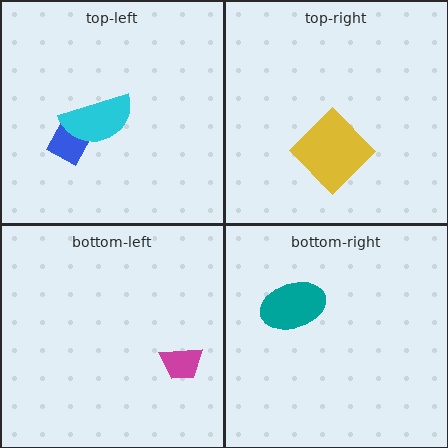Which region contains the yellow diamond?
The top-right region.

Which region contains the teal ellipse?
The bottom-right region.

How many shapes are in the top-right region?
1.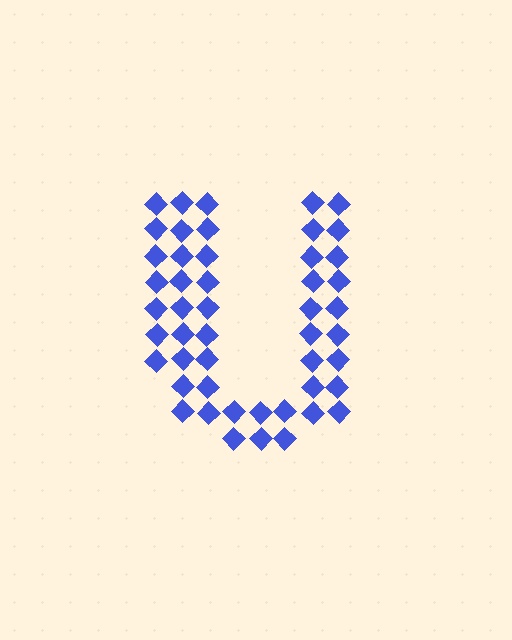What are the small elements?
The small elements are diamonds.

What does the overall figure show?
The overall figure shows the letter U.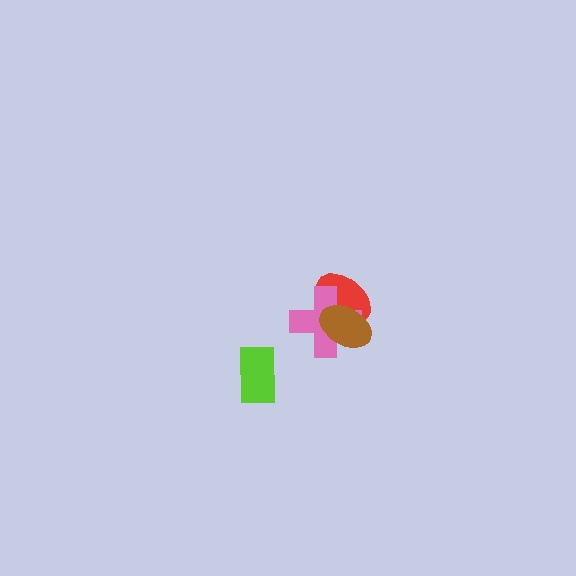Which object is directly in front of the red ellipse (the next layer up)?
The pink cross is directly in front of the red ellipse.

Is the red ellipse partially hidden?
Yes, it is partially covered by another shape.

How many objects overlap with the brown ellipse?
2 objects overlap with the brown ellipse.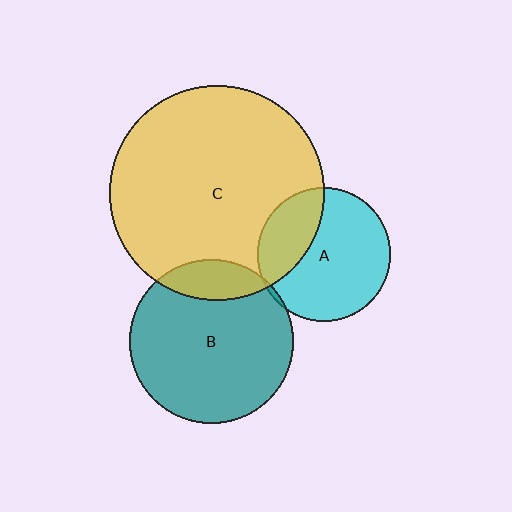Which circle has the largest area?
Circle C (yellow).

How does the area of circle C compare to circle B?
Approximately 1.7 times.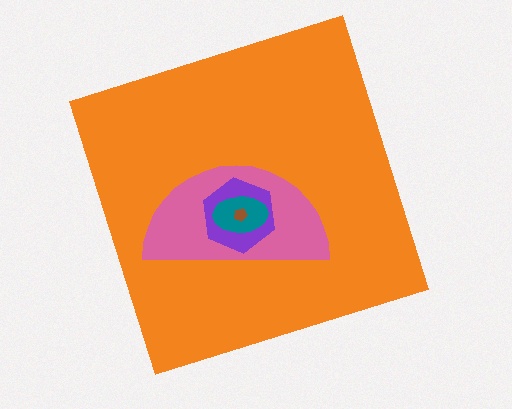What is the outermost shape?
The orange square.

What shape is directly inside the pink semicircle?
The purple hexagon.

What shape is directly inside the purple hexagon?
The teal ellipse.